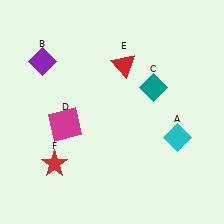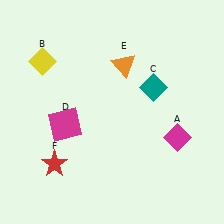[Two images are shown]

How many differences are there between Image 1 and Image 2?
There are 3 differences between the two images.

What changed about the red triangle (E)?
In Image 1, E is red. In Image 2, it changed to orange.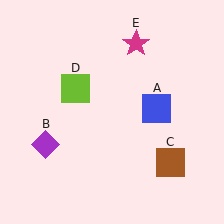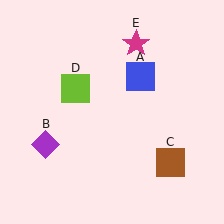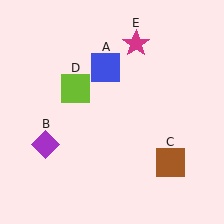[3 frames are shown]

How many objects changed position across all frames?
1 object changed position: blue square (object A).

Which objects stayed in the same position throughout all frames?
Purple diamond (object B) and brown square (object C) and lime square (object D) and magenta star (object E) remained stationary.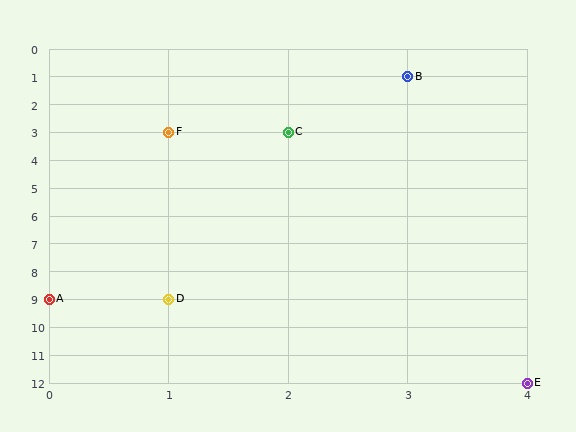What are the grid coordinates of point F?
Point F is at grid coordinates (1, 3).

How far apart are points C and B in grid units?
Points C and B are 1 column and 2 rows apart (about 2.2 grid units diagonally).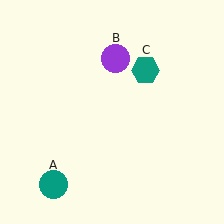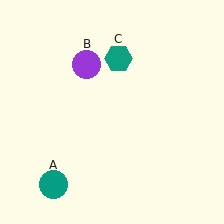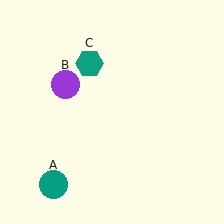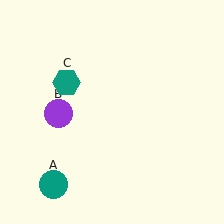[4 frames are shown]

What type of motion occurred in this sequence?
The purple circle (object B), teal hexagon (object C) rotated counterclockwise around the center of the scene.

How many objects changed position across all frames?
2 objects changed position: purple circle (object B), teal hexagon (object C).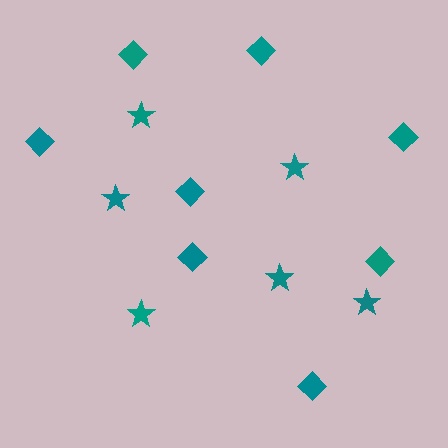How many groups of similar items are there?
There are 2 groups: one group of diamonds (8) and one group of stars (6).